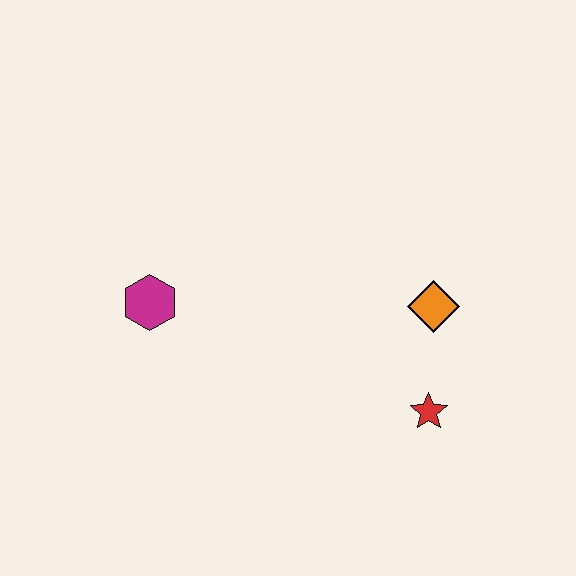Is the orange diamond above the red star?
Yes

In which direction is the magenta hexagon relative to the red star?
The magenta hexagon is to the left of the red star.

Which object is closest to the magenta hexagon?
The orange diamond is closest to the magenta hexagon.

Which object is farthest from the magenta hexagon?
The red star is farthest from the magenta hexagon.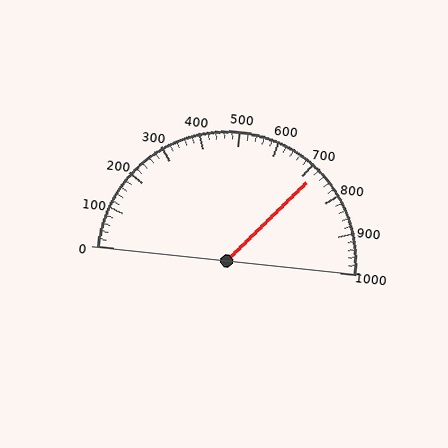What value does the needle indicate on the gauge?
The needle indicates approximately 720.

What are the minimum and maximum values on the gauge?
The gauge ranges from 0 to 1000.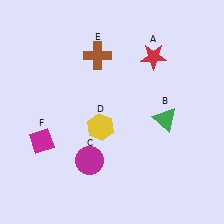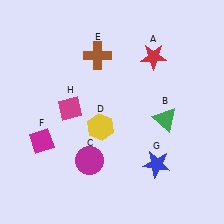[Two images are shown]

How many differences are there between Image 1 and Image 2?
There are 2 differences between the two images.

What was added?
A blue star (G), a magenta diamond (H) were added in Image 2.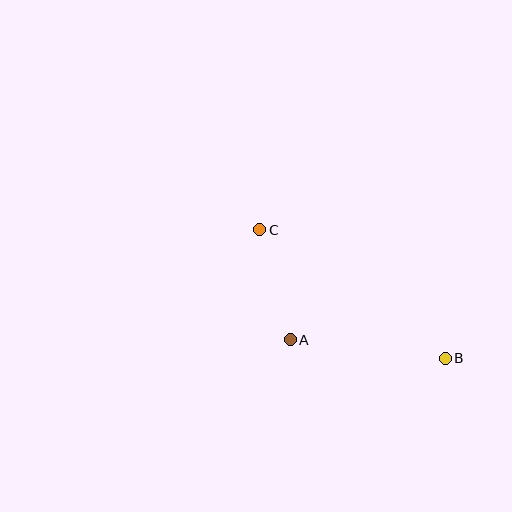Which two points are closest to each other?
Points A and C are closest to each other.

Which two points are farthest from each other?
Points B and C are farthest from each other.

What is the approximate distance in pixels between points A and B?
The distance between A and B is approximately 156 pixels.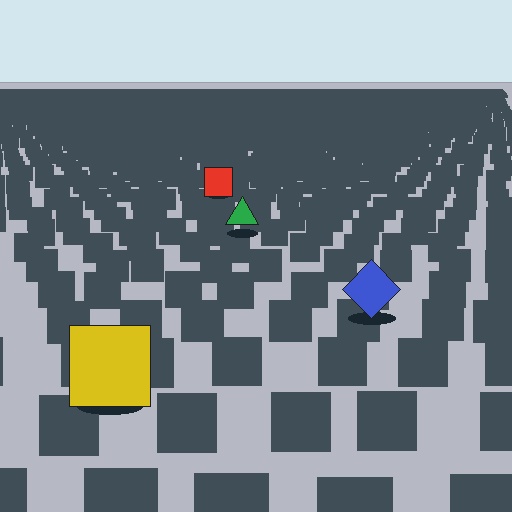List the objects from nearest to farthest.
From nearest to farthest: the yellow square, the blue diamond, the green triangle, the red square.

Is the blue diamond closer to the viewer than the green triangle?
Yes. The blue diamond is closer — you can tell from the texture gradient: the ground texture is coarser near it.